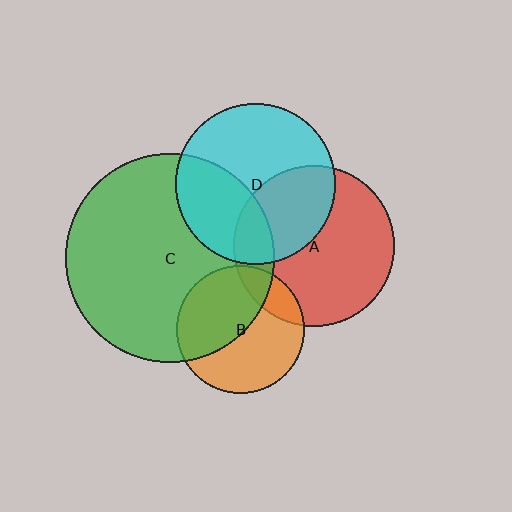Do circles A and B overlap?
Yes.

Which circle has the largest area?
Circle C (green).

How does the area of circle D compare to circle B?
Approximately 1.6 times.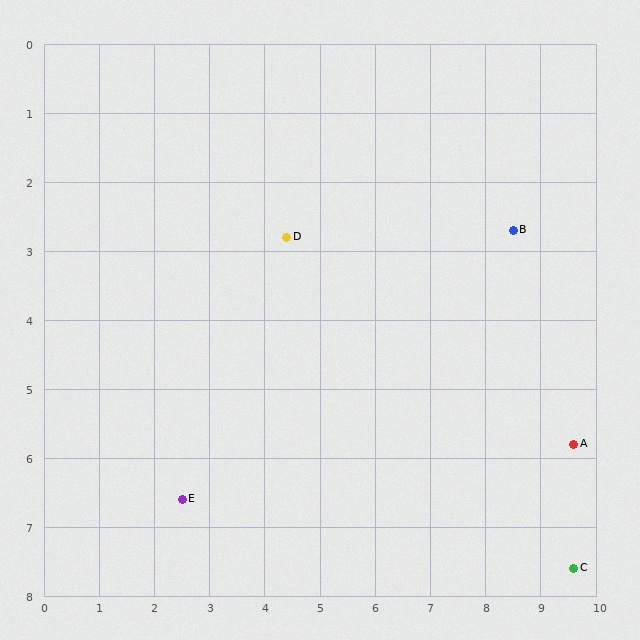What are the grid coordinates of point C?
Point C is at approximately (9.6, 7.6).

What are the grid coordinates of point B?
Point B is at approximately (8.5, 2.7).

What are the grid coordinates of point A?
Point A is at approximately (9.6, 5.8).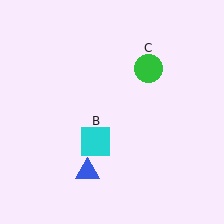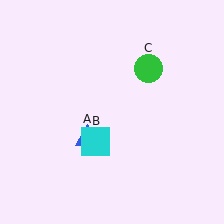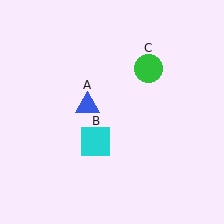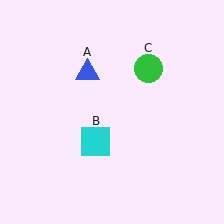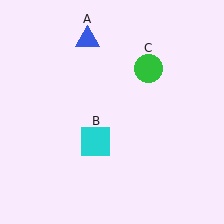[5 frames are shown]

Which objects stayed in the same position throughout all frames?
Cyan square (object B) and green circle (object C) remained stationary.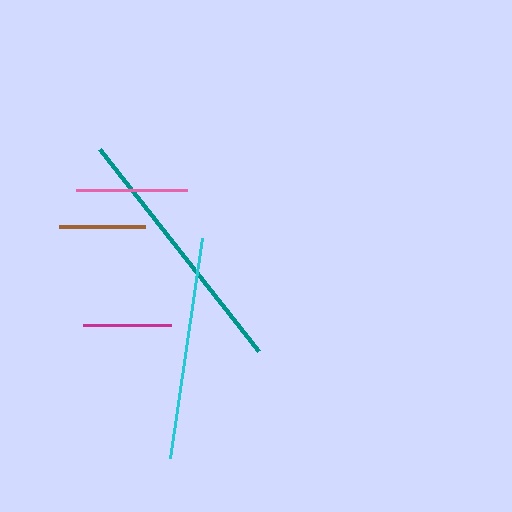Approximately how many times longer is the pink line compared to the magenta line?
The pink line is approximately 1.3 times the length of the magenta line.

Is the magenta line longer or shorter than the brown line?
The magenta line is longer than the brown line.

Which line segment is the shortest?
The brown line is the shortest at approximately 86 pixels.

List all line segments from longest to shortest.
From longest to shortest: teal, cyan, pink, magenta, brown.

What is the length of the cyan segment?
The cyan segment is approximately 223 pixels long.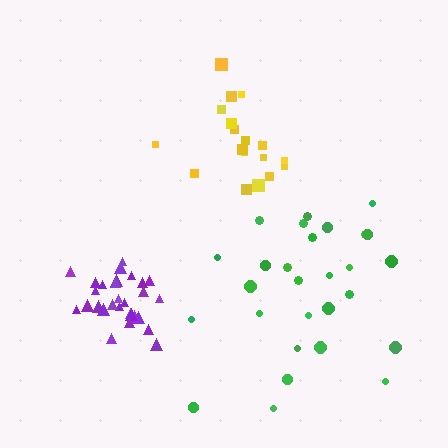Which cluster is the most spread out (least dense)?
Green.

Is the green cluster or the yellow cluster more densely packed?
Yellow.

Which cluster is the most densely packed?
Purple.